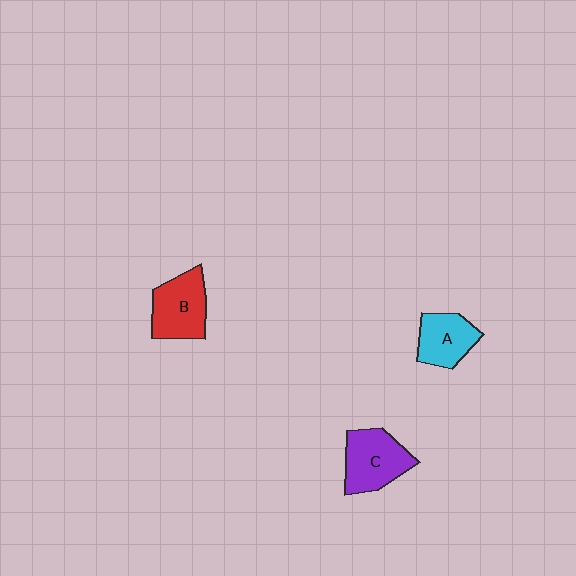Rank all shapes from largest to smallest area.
From largest to smallest: C (purple), B (red), A (cyan).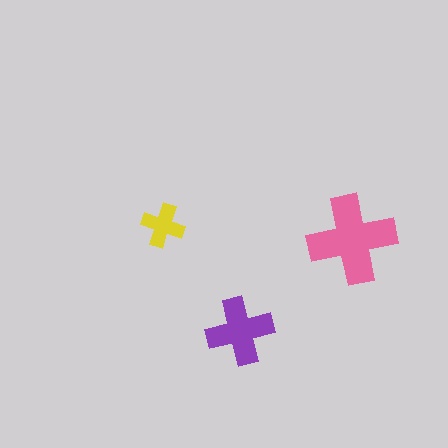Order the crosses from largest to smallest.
the pink one, the purple one, the yellow one.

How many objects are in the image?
There are 3 objects in the image.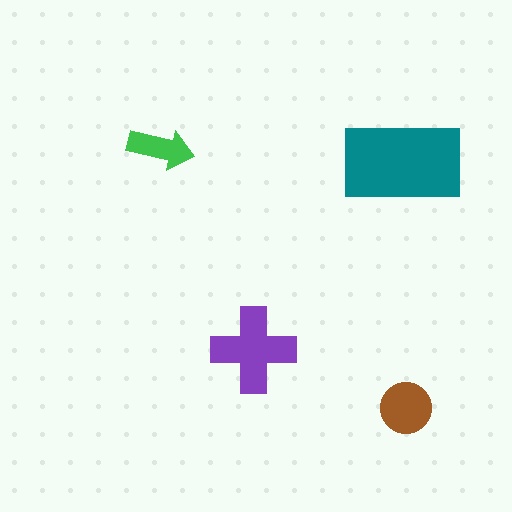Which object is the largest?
The teal rectangle.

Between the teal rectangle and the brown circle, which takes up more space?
The teal rectangle.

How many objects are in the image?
There are 4 objects in the image.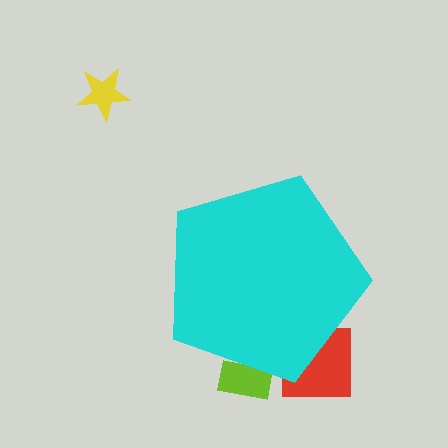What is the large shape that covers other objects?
A cyan pentagon.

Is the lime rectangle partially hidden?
Yes, the lime rectangle is partially hidden behind the cyan pentagon.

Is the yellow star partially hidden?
No, the yellow star is fully visible.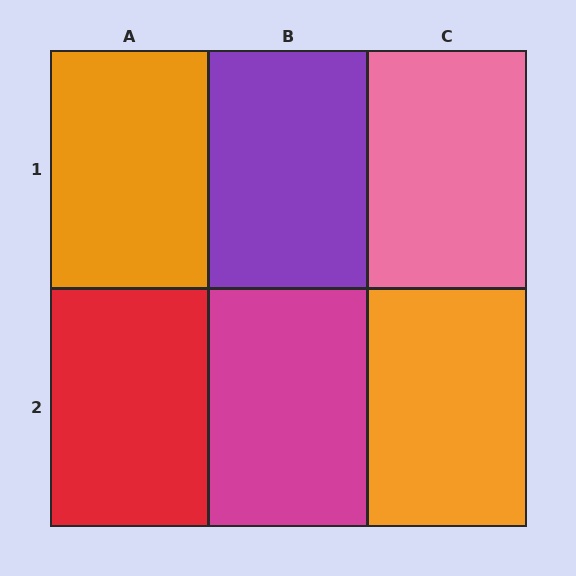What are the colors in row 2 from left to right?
Red, magenta, orange.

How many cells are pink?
1 cell is pink.